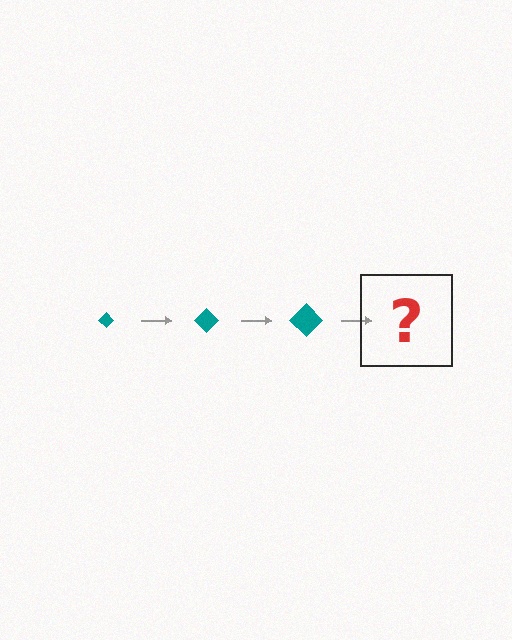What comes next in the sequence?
The next element should be a teal diamond, larger than the previous one.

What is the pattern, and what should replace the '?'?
The pattern is that the diamond gets progressively larger each step. The '?' should be a teal diamond, larger than the previous one.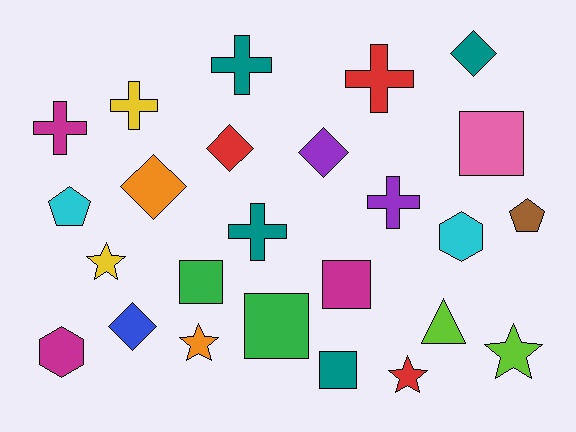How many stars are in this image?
There are 4 stars.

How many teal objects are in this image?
There are 4 teal objects.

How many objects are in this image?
There are 25 objects.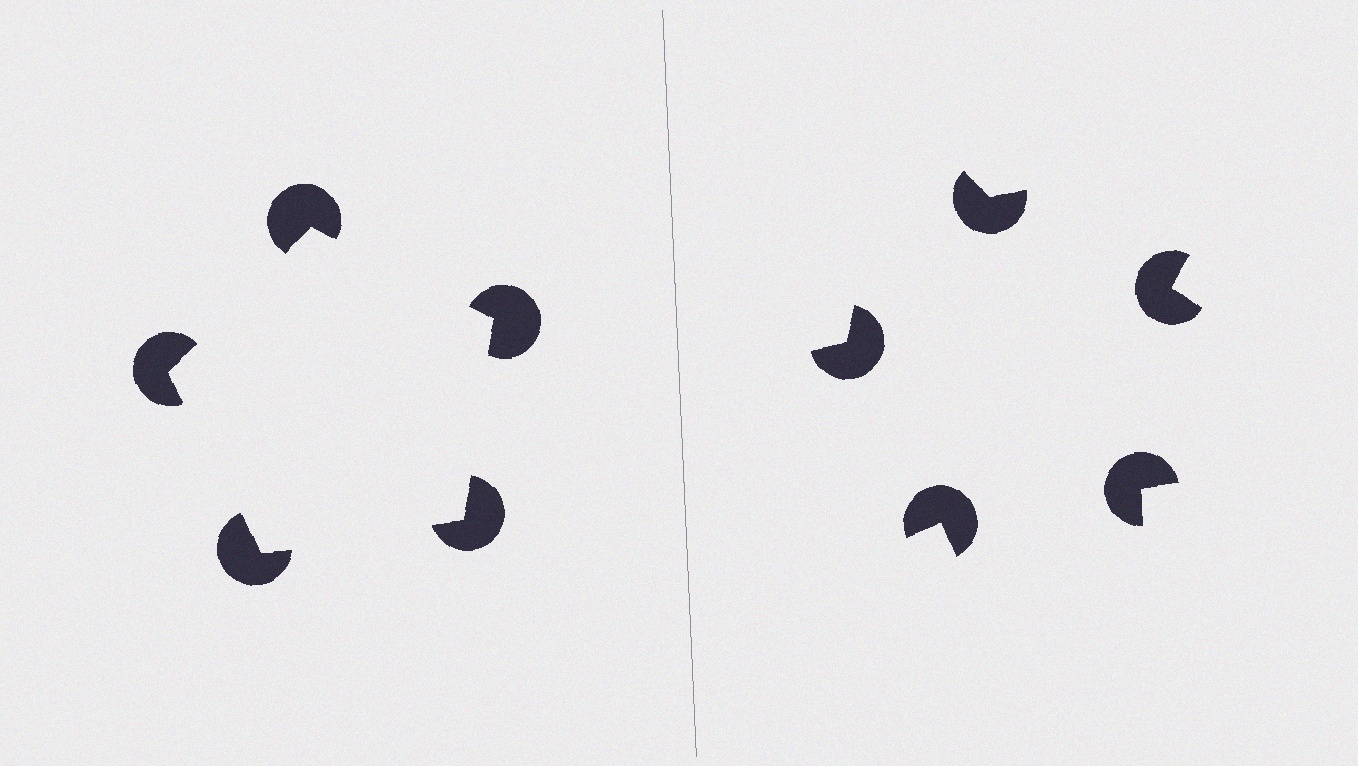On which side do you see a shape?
An illusory pentagon appears on the left side. On the right side the wedge cuts are rotated, so no coherent shape forms.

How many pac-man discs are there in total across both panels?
10 — 5 on each side.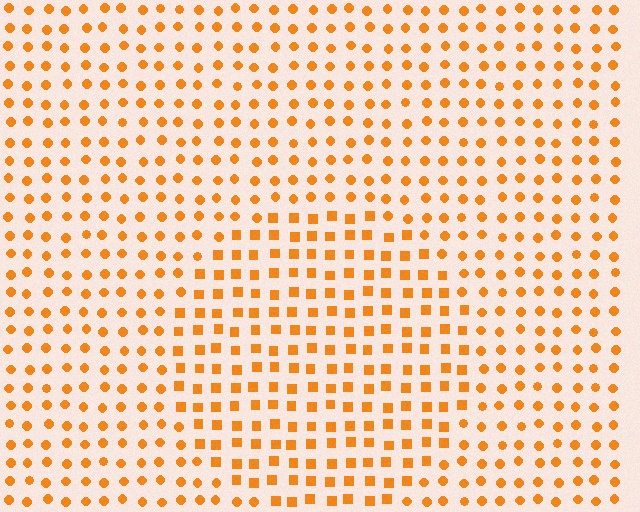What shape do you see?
I see a circle.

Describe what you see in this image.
The image is filled with small orange elements arranged in a uniform grid. A circle-shaped region contains squares, while the surrounding area contains circles. The boundary is defined purely by the change in element shape.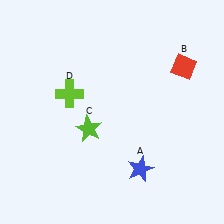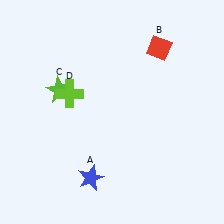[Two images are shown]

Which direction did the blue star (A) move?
The blue star (A) moved left.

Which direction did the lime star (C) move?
The lime star (C) moved up.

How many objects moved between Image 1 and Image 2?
3 objects moved between the two images.